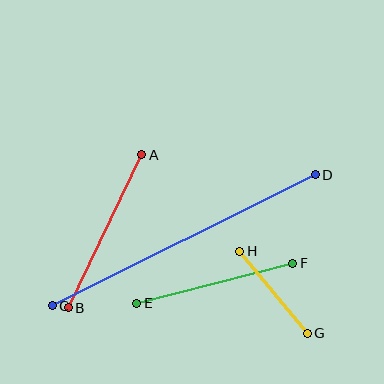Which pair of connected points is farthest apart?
Points C and D are farthest apart.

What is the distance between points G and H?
The distance is approximately 106 pixels.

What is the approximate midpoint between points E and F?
The midpoint is at approximately (215, 283) pixels.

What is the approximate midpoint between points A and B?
The midpoint is at approximately (105, 231) pixels.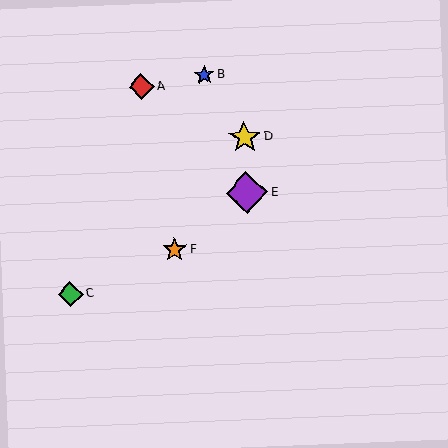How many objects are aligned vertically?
2 objects (D, E) are aligned vertically.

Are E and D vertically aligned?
Yes, both are at x≈247.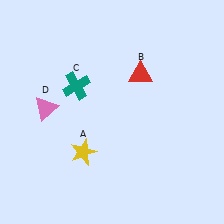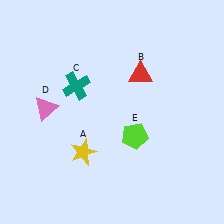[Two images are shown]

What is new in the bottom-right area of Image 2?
A lime pentagon (E) was added in the bottom-right area of Image 2.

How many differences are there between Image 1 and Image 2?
There is 1 difference between the two images.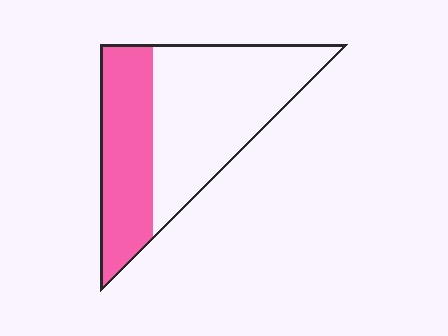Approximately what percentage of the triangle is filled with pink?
Approximately 40%.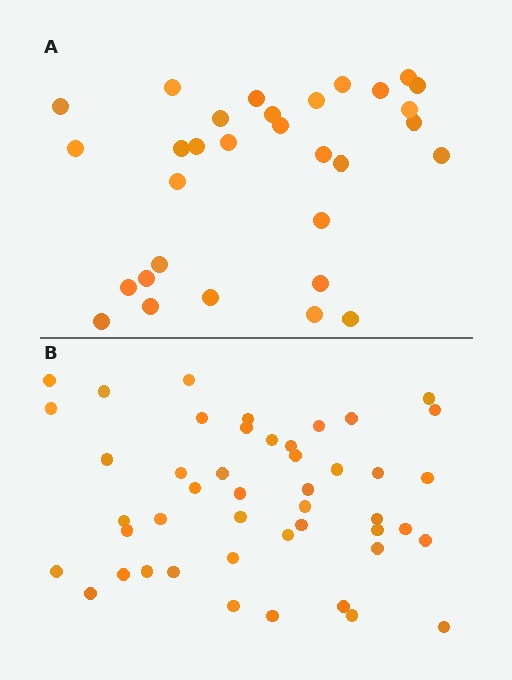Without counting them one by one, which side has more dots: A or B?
Region B (the bottom region) has more dots.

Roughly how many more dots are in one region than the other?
Region B has approximately 15 more dots than region A.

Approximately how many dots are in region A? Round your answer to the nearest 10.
About 30 dots. (The exact count is 31, which rounds to 30.)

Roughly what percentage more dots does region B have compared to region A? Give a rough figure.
About 50% more.